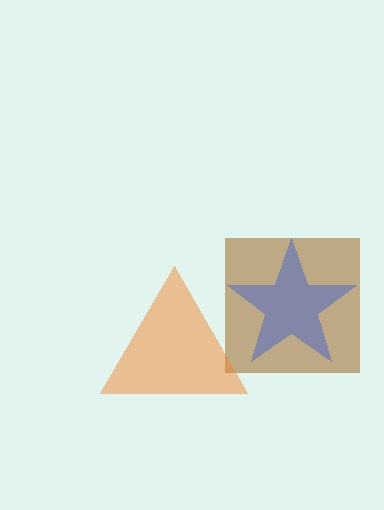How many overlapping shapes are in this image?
There are 3 overlapping shapes in the image.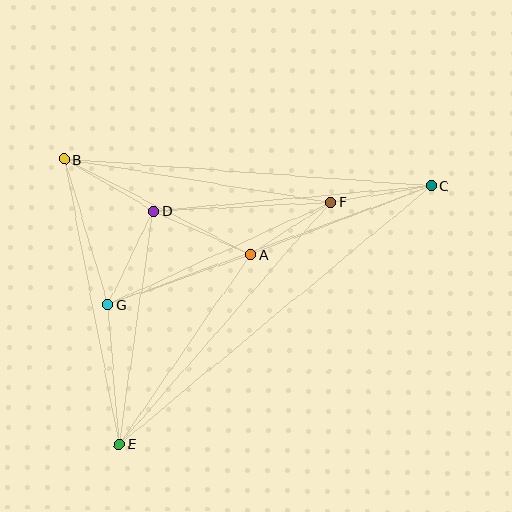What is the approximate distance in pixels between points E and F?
The distance between E and F is approximately 321 pixels.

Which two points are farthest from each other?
Points C and E are farthest from each other.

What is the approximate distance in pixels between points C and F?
The distance between C and F is approximately 102 pixels.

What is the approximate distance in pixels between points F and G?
The distance between F and G is approximately 245 pixels.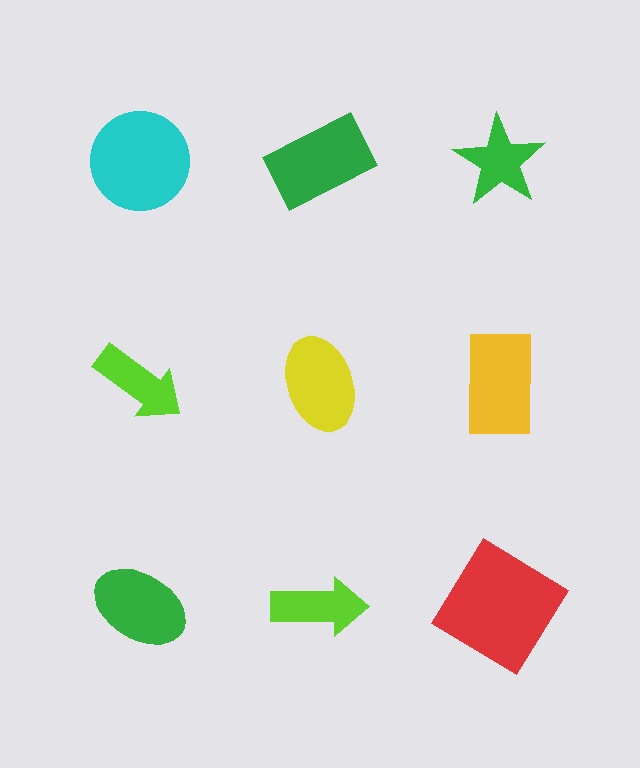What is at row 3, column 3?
A red diamond.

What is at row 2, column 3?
A yellow rectangle.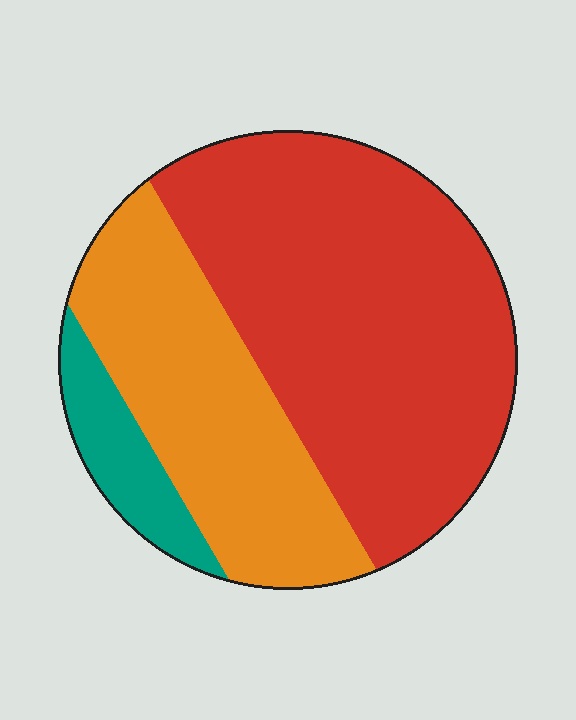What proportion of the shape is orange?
Orange takes up about one third (1/3) of the shape.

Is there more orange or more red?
Red.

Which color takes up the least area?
Teal, at roughly 10%.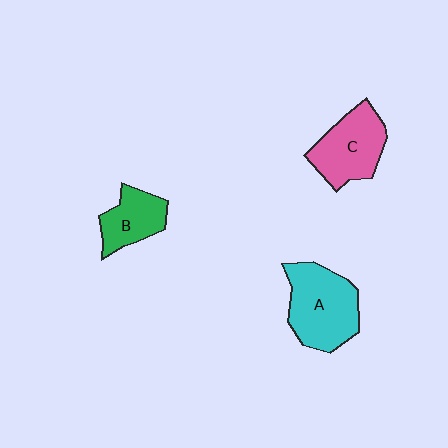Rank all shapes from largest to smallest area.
From largest to smallest: A (cyan), C (pink), B (green).